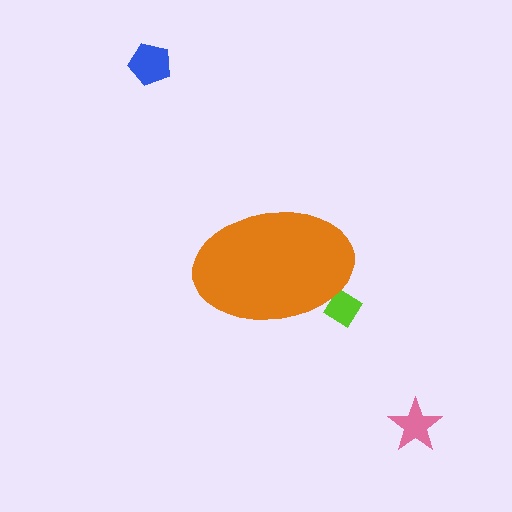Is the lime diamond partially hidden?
Yes, the lime diamond is partially hidden behind the orange ellipse.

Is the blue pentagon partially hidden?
No, the blue pentagon is fully visible.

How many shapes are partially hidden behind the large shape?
1 shape is partially hidden.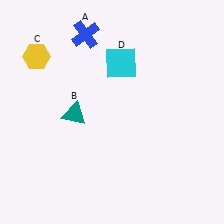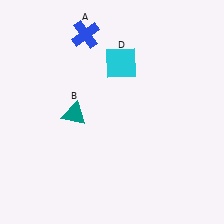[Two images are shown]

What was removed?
The yellow hexagon (C) was removed in Image 2.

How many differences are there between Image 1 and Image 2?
There is 1 difference between the two images.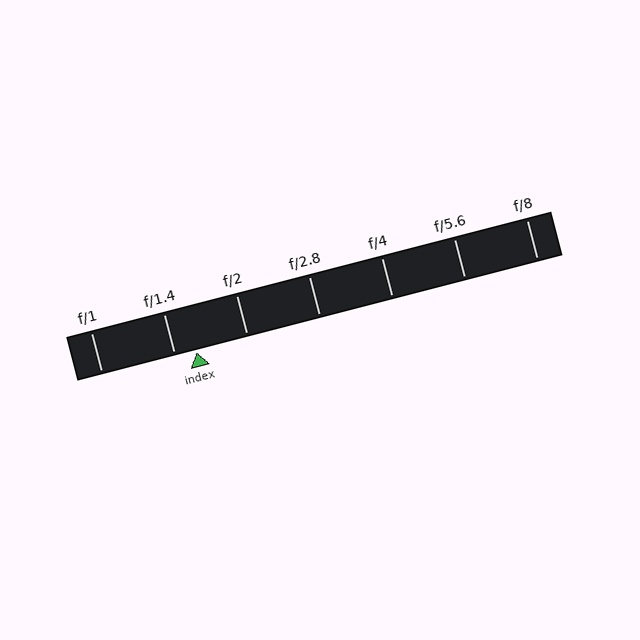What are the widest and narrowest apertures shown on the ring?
The widest aperture shown is f/1 and the narrowest is f/8.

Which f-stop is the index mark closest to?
The index mark is closest to f/1.4.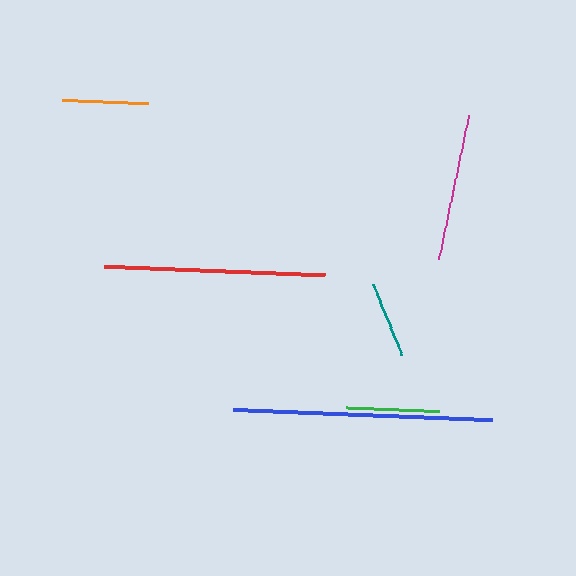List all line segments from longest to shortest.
From longest to shortest: blue, red, magenta, green, orange, teal.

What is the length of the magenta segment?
The magenta segment is approximately 147 pixels long.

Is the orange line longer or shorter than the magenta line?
The magenta line is longer than the orange line.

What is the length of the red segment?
The red segment is approximately 221 pixels long.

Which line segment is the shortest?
The teal line is the shortest at approximately 75 pixels.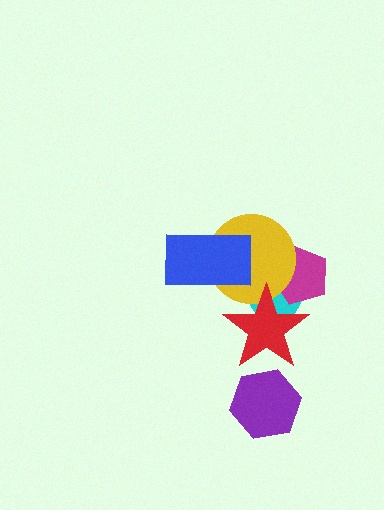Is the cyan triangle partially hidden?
Yes, it is partially covered by another shape.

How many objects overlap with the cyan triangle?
4 objects overlap with the cyan triangle.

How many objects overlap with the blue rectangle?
2 objects overlap with the blue rectangle.